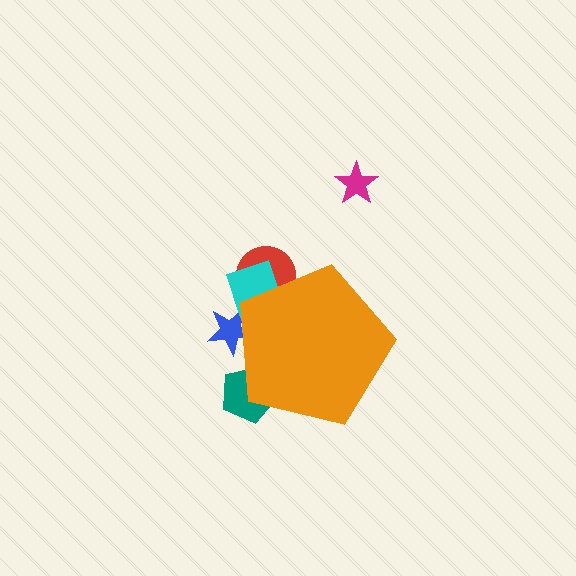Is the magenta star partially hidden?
No, the magenta star is fully visible.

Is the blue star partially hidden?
Yes, the blue star is partially hidden behind the orange pentagon.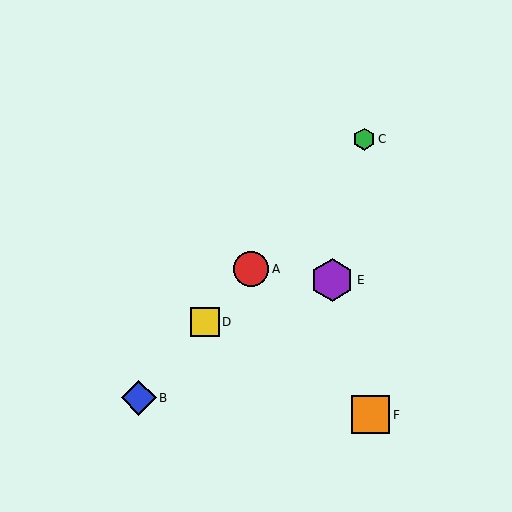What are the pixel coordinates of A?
Object A is at (251, 269).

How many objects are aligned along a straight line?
4 objects (A, B, C, D) are aligned along a straight line.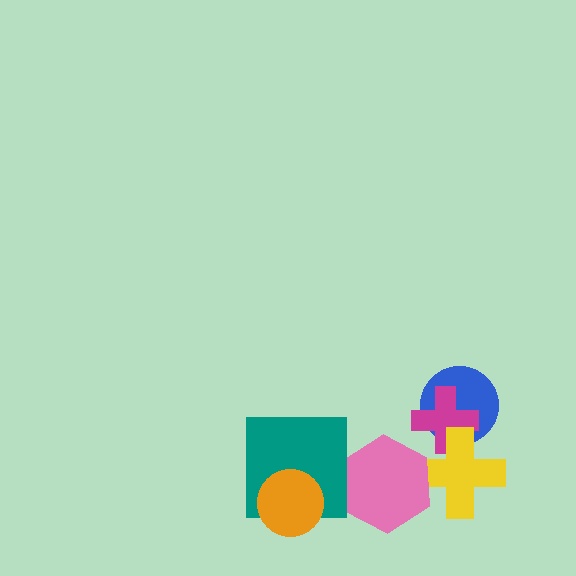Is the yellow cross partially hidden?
Yes, it is partially covered by another shape.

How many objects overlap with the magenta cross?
2 objects overlap with the magenta cross.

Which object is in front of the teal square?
The orange circle is in front of the teal square.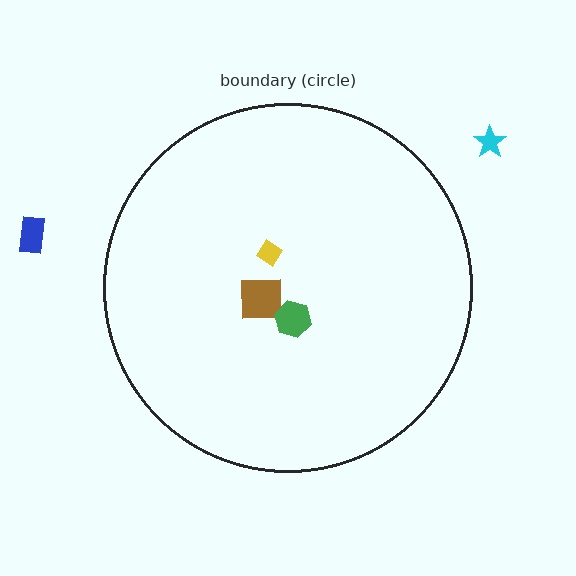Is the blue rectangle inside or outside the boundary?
Outside.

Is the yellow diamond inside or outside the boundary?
Inside.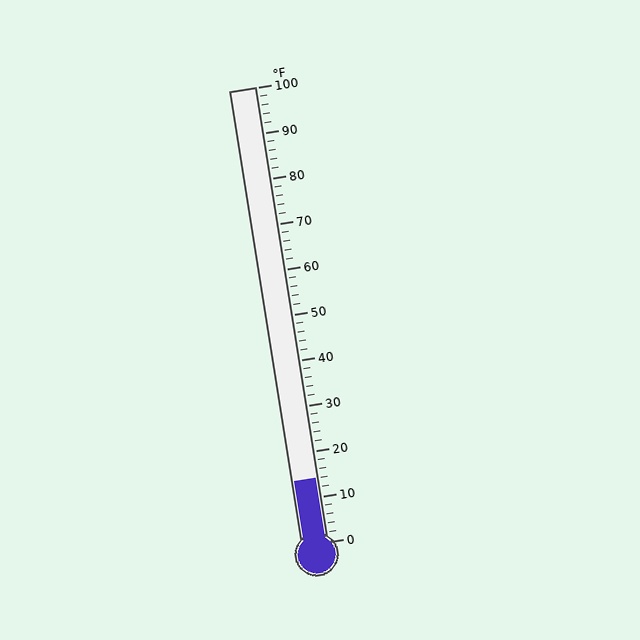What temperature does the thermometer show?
The thermometer shows approximately 14°F.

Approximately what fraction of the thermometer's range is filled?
The thermometer is filled to approximately 15% of its range.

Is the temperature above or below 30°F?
The temperature is below 30°F.